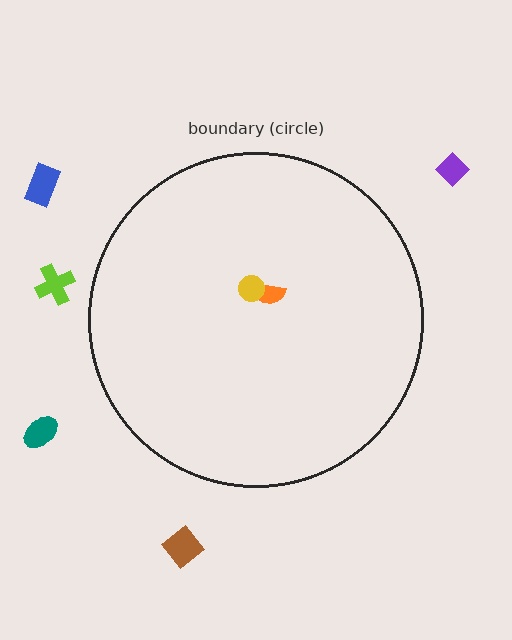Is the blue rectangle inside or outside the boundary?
Outside.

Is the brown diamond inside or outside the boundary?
Outside.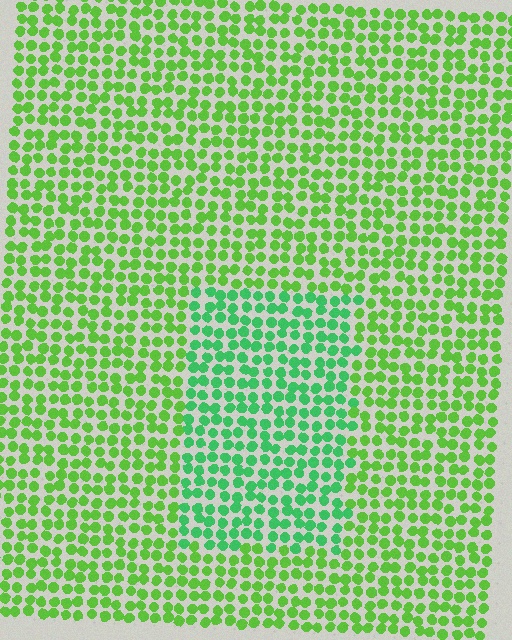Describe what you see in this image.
The image is filled with small lime elements in a uniform arrangement. A rectangle-shaped region is visible where the elements are tinted to a slightly different hue, forming a subtle color boundary.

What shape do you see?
I see a rectangle.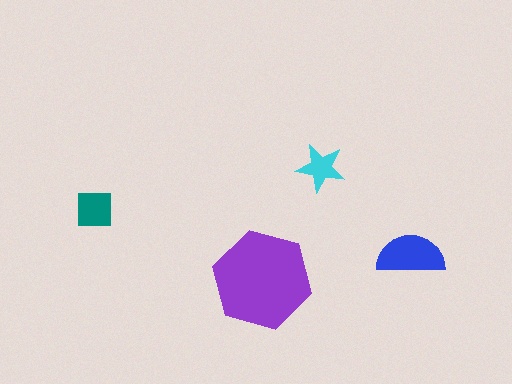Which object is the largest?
The purple hexagon.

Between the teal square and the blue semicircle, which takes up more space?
The blue semicircle.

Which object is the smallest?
The cyan star.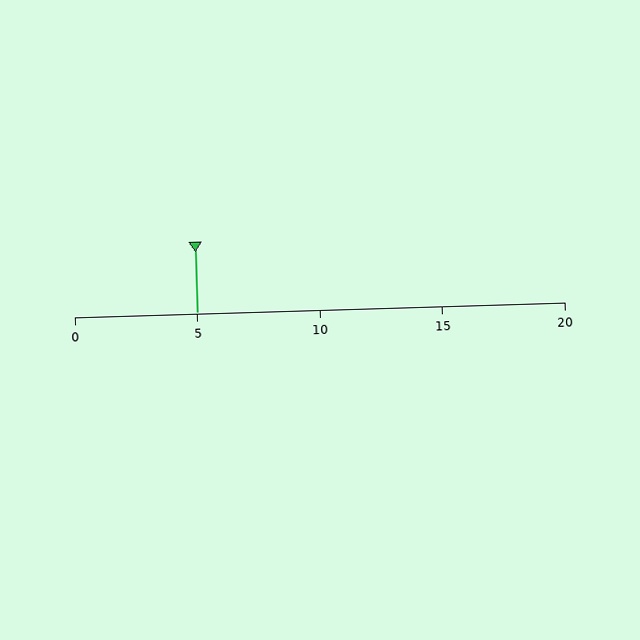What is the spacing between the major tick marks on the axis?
The major ticks are spaced 5 apart.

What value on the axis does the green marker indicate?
The marker indicates approximately 5.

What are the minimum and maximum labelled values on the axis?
The axis runs from 0 to 20.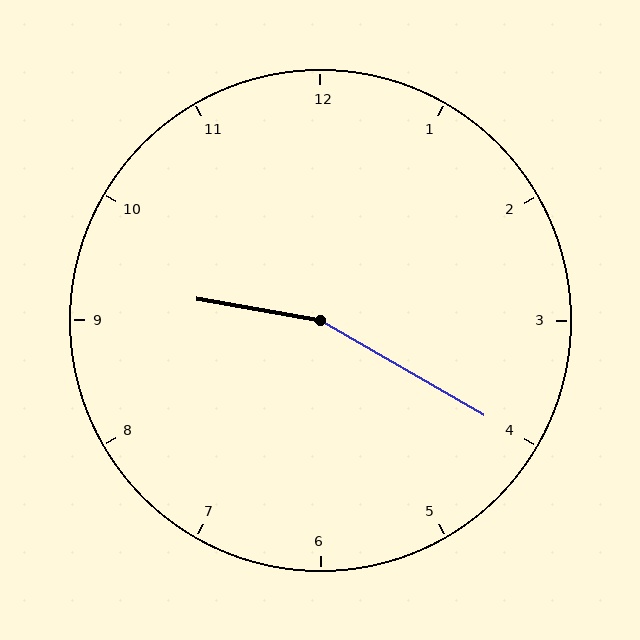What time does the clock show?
9:20.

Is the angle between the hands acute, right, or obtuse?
It is obtuse.